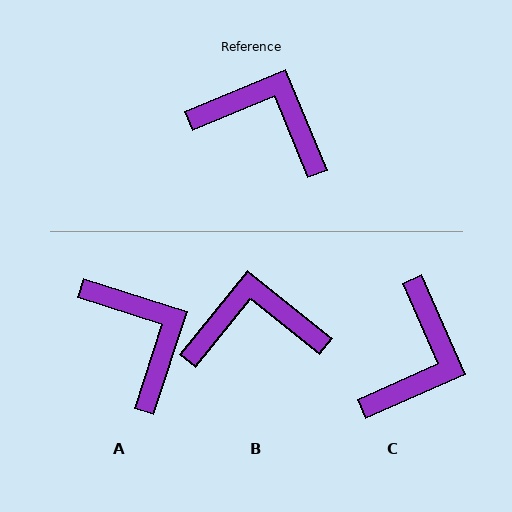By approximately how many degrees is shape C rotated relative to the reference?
Approximately 89 degrees clockwise.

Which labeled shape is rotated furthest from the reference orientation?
C, about 89 degrees away.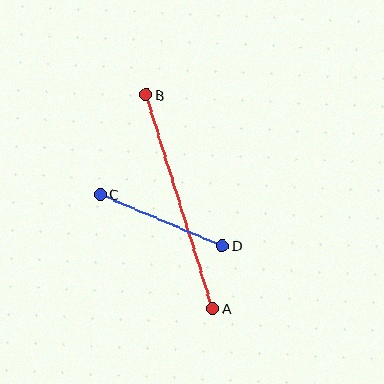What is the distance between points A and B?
The distance is approximately 224 pixels.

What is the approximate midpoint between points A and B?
The midpoint is at approximately (179, 202) pixels.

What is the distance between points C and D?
The distance is approximately 133 pixels.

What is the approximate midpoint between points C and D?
The midpoint is at approximately (161, 220) pixels.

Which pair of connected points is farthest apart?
Points A and B are farthest apart.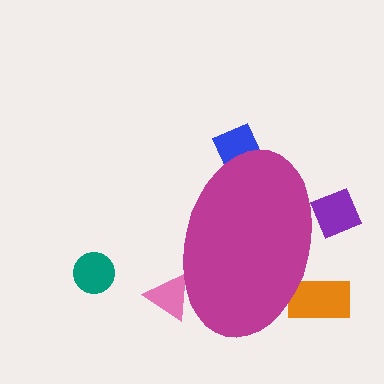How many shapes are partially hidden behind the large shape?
4 shapes are partially hidden.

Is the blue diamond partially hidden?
Yes, the blue diamond is partially hidden behind the magenta ellipse.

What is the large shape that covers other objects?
A magenta ellipse.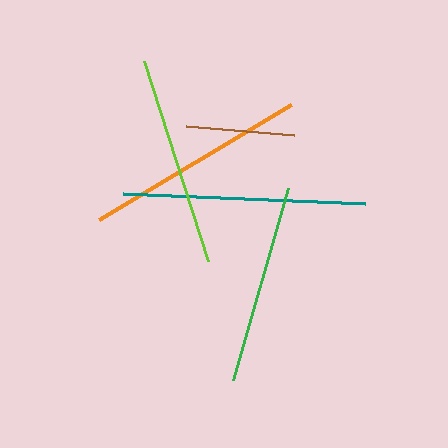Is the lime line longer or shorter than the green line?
The lime line is longer than the green line.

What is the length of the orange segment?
The orange segment is approximately 224 pixels long.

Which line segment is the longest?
The teal line is the longest at approximately 242 pixels.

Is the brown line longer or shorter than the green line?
The green line is longer than the brown line.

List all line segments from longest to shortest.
From longest to shortest: teal, orange, lime, green, brown.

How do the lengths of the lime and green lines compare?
The lime and green lines are approximately the same length.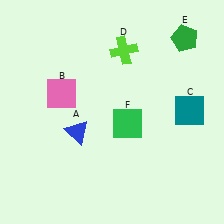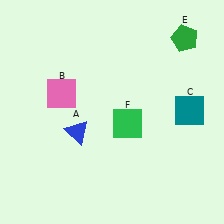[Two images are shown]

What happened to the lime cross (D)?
The lime cross (D) was removed in Image 2. It was in the top-right area of Image 1.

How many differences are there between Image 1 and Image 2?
There is 1 difference between the two images.